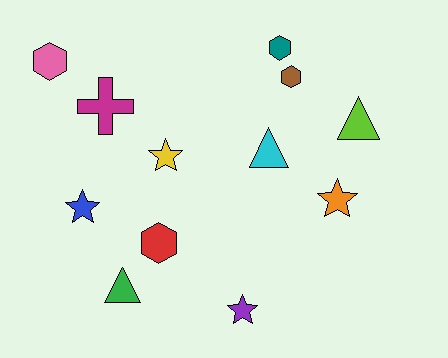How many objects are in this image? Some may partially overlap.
There are 12 objects.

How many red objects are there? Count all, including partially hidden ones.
There is 1 red object.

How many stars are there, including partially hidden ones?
There are 4 stars.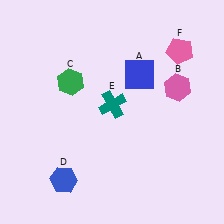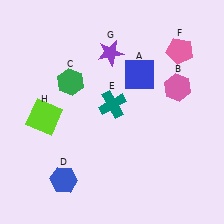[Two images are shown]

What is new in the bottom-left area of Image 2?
A lime square (H) was added in the bottom-left area of Image 2.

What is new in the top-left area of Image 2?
A purple star (G) was added in the top-left area of Image 2.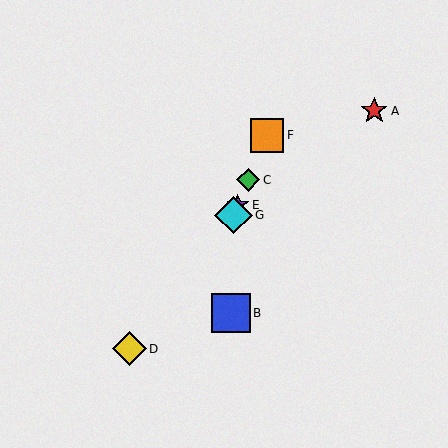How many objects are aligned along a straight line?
4 objects (C, E, F, G) are aligned along a straight line.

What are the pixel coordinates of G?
Object G is at (234, 215).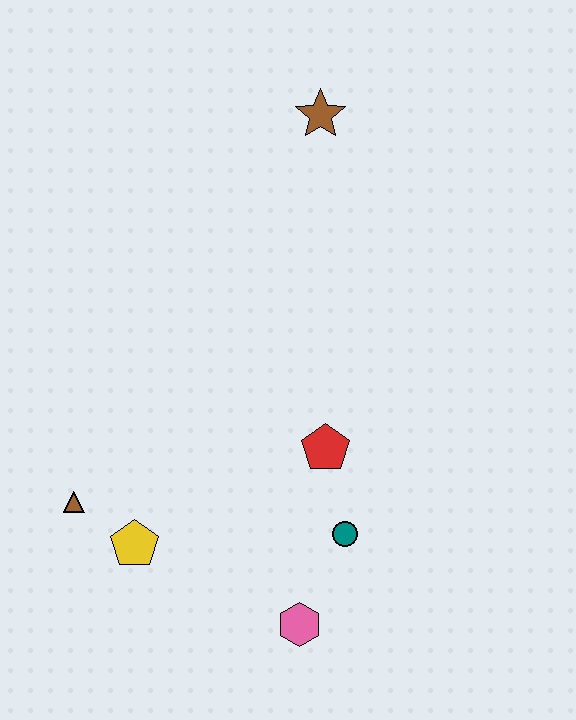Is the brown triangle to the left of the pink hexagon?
Yes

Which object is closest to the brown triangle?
The yellow pentagon is closest to the brown triangle.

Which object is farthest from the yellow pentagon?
The brown star is farthest from the yellow pentagon.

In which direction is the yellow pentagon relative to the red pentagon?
The yellow pentagon is to the left of the red pentagon.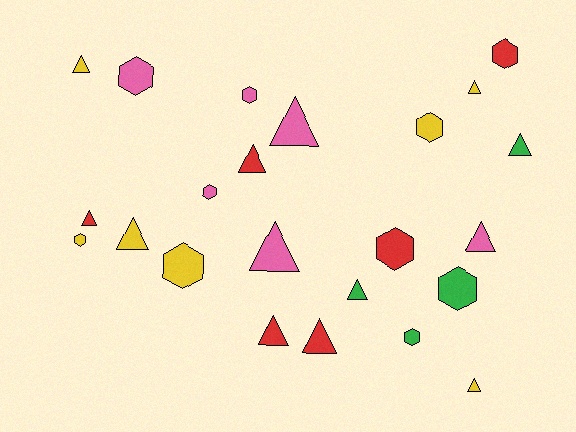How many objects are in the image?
There are 23 objects.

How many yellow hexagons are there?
There are 3 yellow hexagons.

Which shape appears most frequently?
Triangle, with 13 objects.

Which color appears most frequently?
Yellow, with 7 objects.